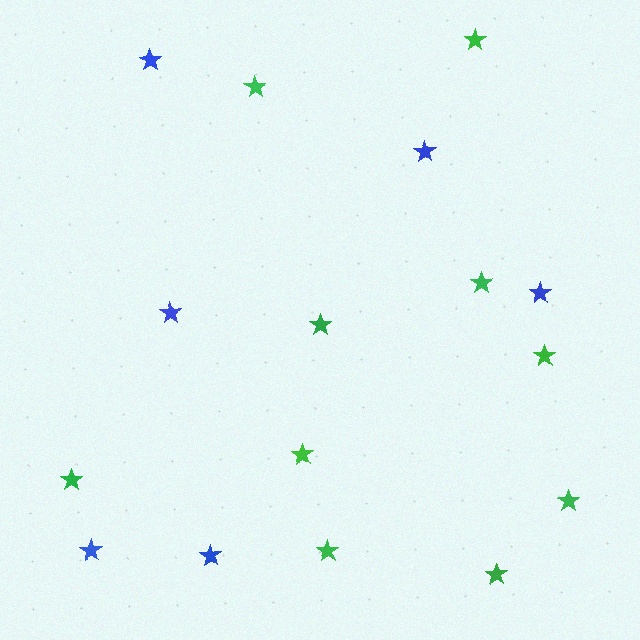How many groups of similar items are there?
There are 2 groups: one group of blue stars (6) and one group of green stars (10).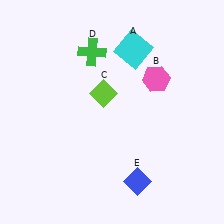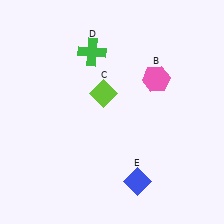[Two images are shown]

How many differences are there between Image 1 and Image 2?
There is 1 difference between the two images.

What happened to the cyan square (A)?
The cyan square (A) was removed in Image 2. It was in the top-right area of Image 1.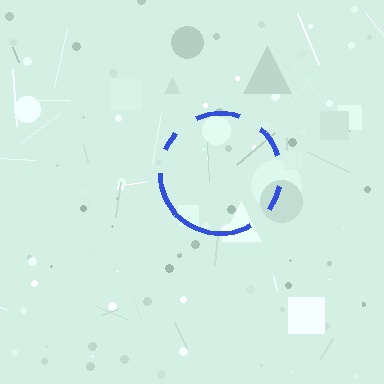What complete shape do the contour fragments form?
The contour fragments form a circle.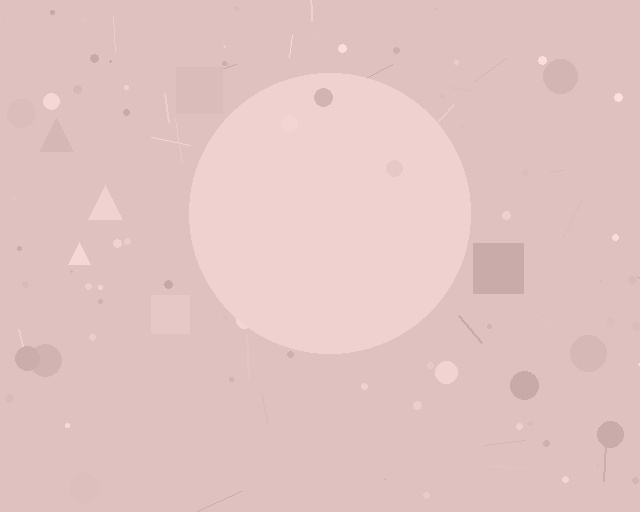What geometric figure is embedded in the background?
A circle is embedded in the background.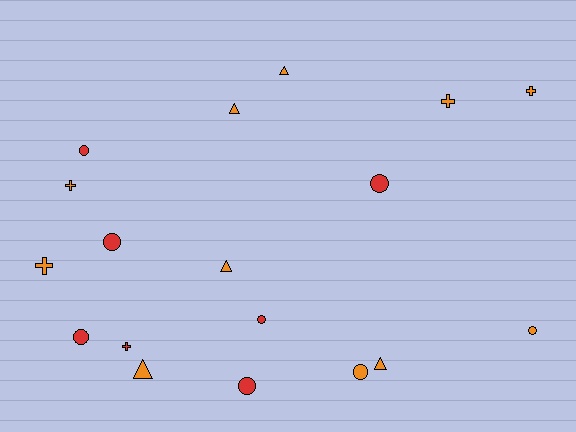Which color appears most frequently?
Orange, with 11 objects.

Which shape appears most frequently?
Circle, with 8 objects.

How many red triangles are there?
There are no red triangles.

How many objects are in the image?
There are 18 objects.